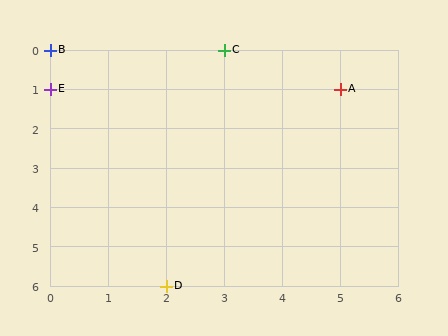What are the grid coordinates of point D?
Point D is at grid coordinates (2, 6).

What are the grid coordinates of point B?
Point B is at grid coordinates (0, 0).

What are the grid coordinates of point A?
Point A is at grid coordinates (5, 1).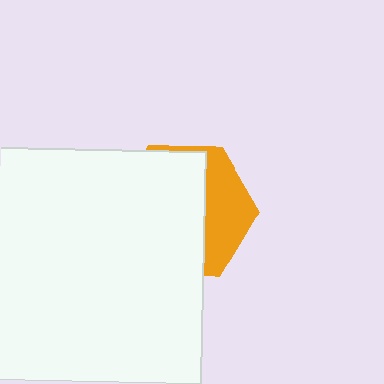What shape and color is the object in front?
The object in front is a white square.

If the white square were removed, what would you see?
You would see the complete orange hexagon.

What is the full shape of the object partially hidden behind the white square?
The partially hidden object is an orange hexagon.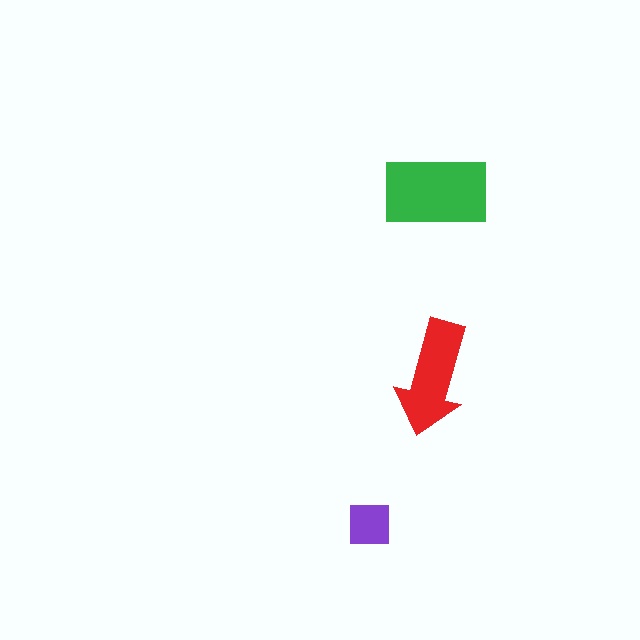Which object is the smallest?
The purple square.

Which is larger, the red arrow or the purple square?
The red arrow.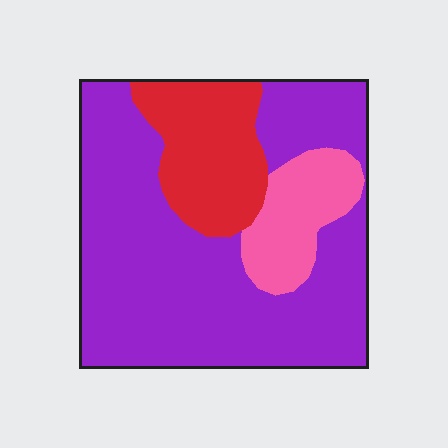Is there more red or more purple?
Purple.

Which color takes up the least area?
Pink, at roughly 15%.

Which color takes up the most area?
Purple, at roughly 70%.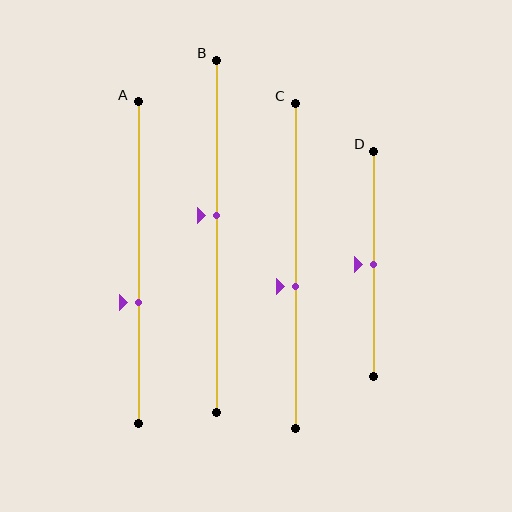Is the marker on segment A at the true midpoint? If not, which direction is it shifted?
No, the marker on segment A is shifted downward by about 12% of the segment length.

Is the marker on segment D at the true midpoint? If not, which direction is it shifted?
Yes, the marker on segment D is at the true midpoint.